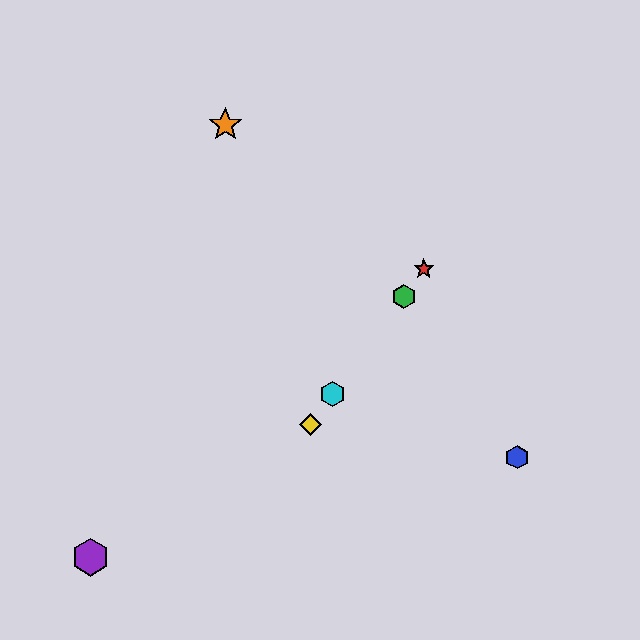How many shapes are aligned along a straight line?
4 shapes (the red star, the green hexagon, the yellow diamond, the cyan hexagon) are aligned along a straight line.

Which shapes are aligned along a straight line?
The red star, the green hexagon, the yellow diamond, the cyan hexagon are aligned along a straight line.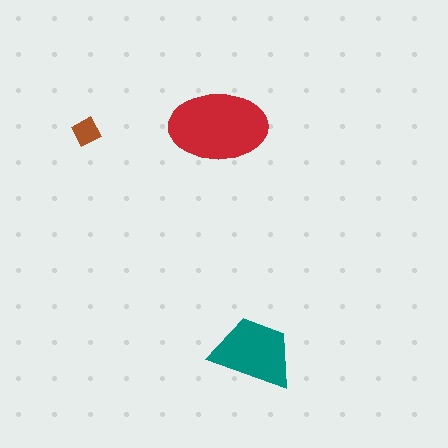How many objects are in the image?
There are 3 objects in the image.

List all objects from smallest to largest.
The brown diamond, the teal trapezoid, the red ellipse.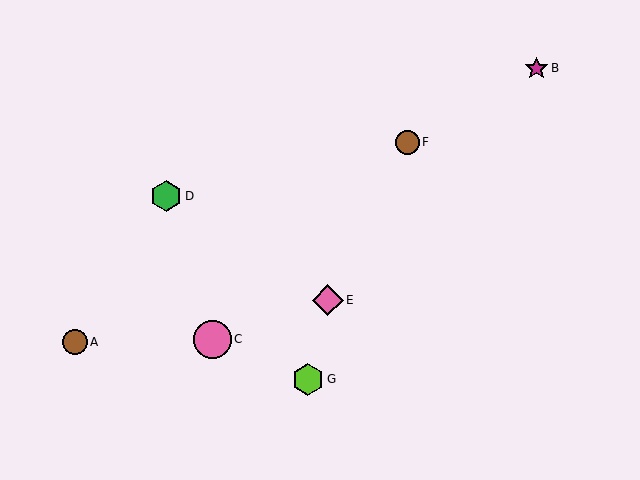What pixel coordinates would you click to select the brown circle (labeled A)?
Click at (75, 342) to select the brown circle A.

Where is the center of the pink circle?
The center of the pink circle is at (212, 339).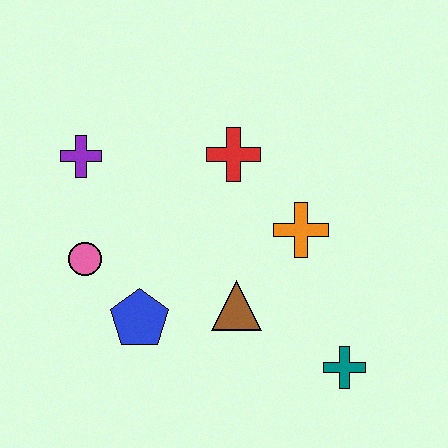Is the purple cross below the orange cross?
No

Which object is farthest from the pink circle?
The teal cross is farthest from the pink circle.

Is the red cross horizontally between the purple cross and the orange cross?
Yes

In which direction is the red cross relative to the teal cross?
The red cross is above the teal cross.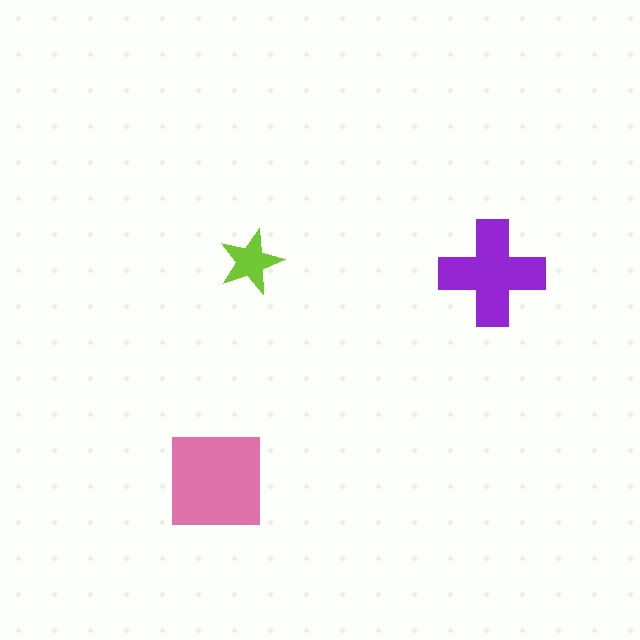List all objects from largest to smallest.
The pink square, the purple cross, the lime star.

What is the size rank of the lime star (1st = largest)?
3rd.